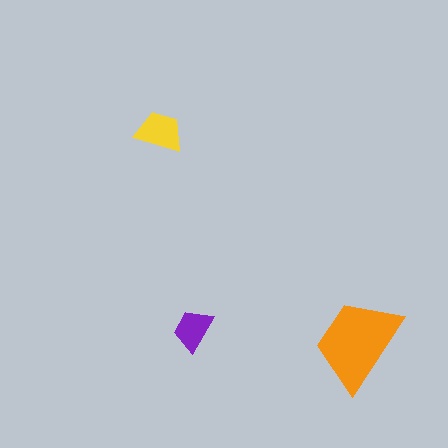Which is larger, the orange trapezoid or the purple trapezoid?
The orange one.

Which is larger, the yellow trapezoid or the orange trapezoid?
The orange one.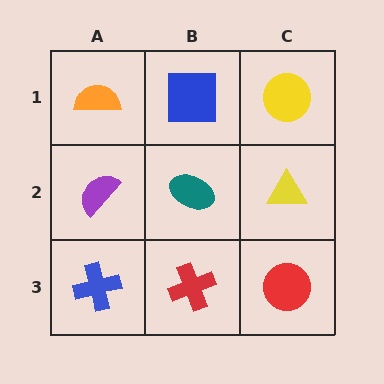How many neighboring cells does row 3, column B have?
3.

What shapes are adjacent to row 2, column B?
A blue square (row 1, column B), a red cross (row 3, column B), a purple semicircle (row 2, column A), a yellow triangle (row 2, column C).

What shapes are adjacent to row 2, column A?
An orange semicircle (row 1, column A), a blue cross (row 3, column A), a teal ellipse (row 2, column B).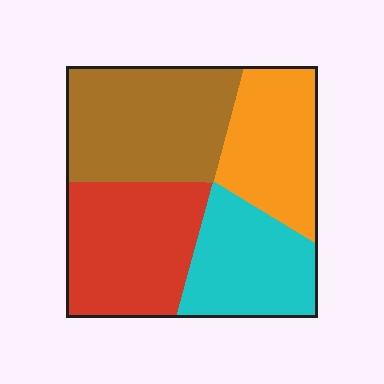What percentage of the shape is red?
Red takes up between a sixth and a third of the shape.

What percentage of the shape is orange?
Orange takes up about one fifth (1/5) of the shape.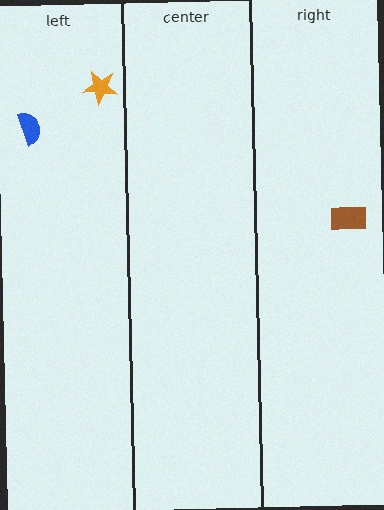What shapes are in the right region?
The brown rectangle.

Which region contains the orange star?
The left region.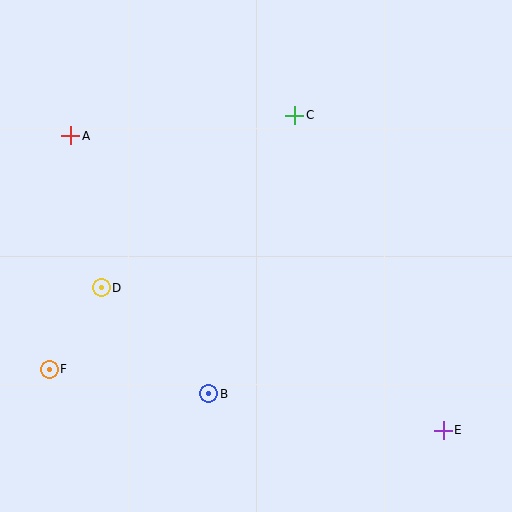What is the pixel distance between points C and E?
The distance between C and E is 348 pixels.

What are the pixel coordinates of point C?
Point C is at (295, 115).